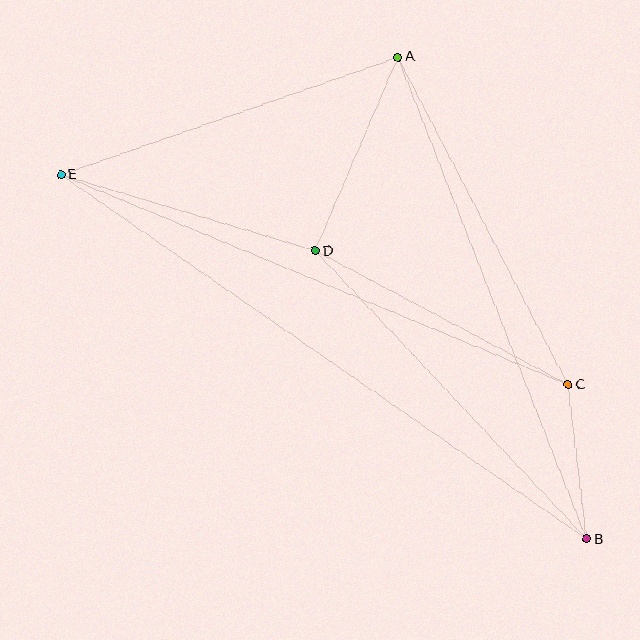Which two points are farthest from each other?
Points B and E are farthest from each other.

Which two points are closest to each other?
Points B and C are closest to each other.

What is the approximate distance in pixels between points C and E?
The distance between C and E is approximately 549 pixels.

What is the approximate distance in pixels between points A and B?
The distance between A and B is approximately 518 pixels.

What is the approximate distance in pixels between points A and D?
The distance between A and D is approximately 210 pixels.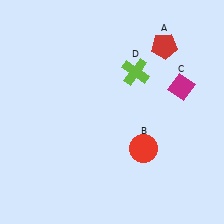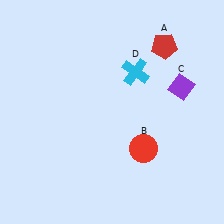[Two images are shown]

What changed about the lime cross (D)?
In Image 1, D is lime. In Image 2, it changed to cyan.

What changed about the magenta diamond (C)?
In Image 1, C is magenta. In Image 2, it changed to purple.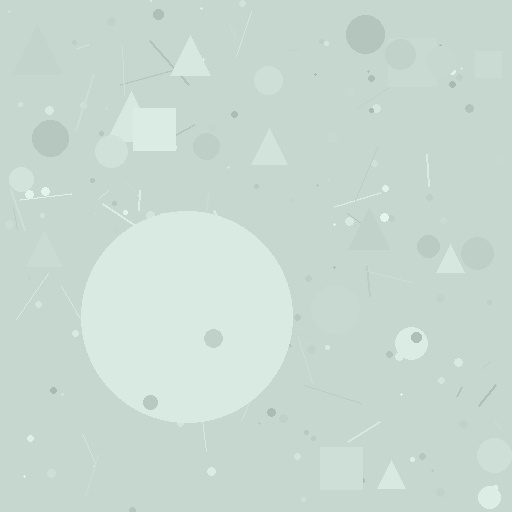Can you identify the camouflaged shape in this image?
The camouflaged shape is a circle.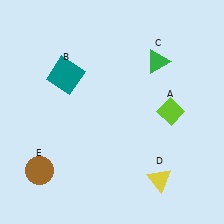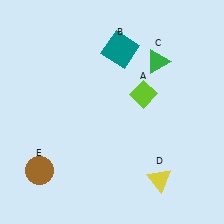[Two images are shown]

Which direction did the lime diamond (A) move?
The lime diamond (A) moved left.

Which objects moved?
The objects that moved are: the lime diamond (A), the teal square (B).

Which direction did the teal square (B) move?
The teal square (B) moved right.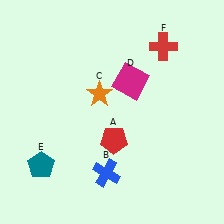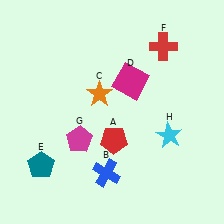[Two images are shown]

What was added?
A magenta pentagon (G), a cyan star (H) were added in Image 2.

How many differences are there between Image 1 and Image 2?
There are 2 differences between the two images.